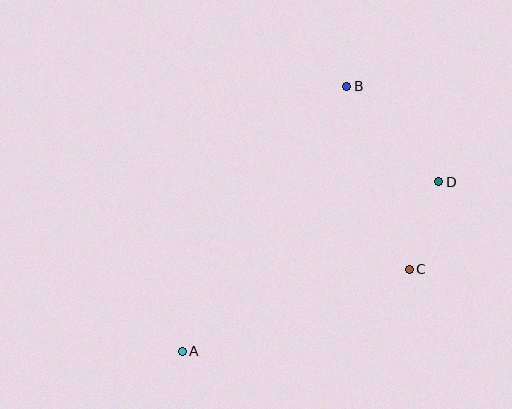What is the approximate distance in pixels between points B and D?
The distance between B and D is approximately 133 pixels.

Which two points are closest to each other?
Points C and D are closest to each other.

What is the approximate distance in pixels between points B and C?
The distance between B and C is approximately 194 pixels.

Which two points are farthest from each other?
Points A and B are farthest from each other.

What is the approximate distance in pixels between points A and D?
The distance between A and D is approximately 308 pixels.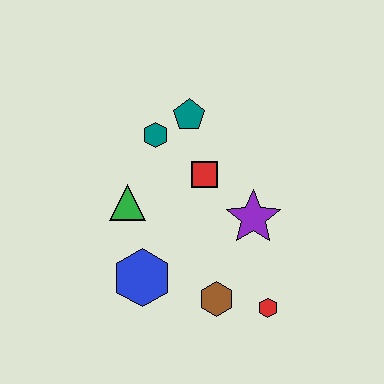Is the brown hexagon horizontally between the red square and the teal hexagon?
No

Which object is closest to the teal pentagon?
The teal hexagon is closest to the teal pentagon.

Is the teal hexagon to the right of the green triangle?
Yes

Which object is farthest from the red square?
The red hexagon is farthest from the red square.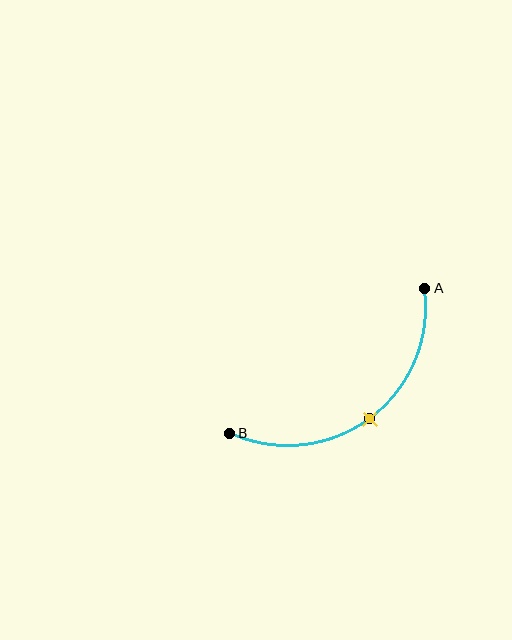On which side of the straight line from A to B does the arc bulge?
The arc bulges below and to the right of the straight line connecting A and B.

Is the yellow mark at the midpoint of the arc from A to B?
Yes. The yellow mark lies on the arc at equal arc-length from both A and B — it is the arc midpoint.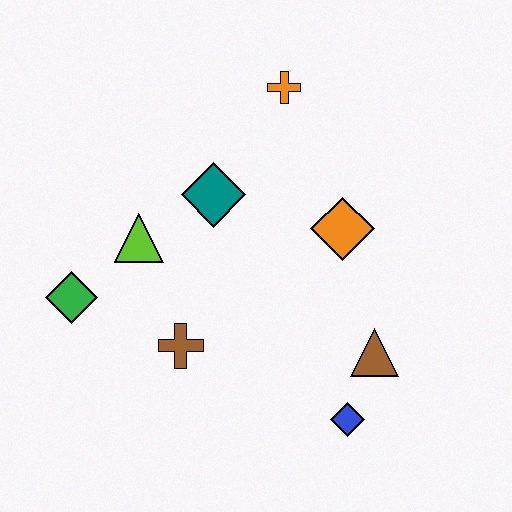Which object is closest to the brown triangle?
The blue diamond is closest to the brown triangle.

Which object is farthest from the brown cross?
The orange cross is farthest from the brown cross.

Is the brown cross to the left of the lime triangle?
No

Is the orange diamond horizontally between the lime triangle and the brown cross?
No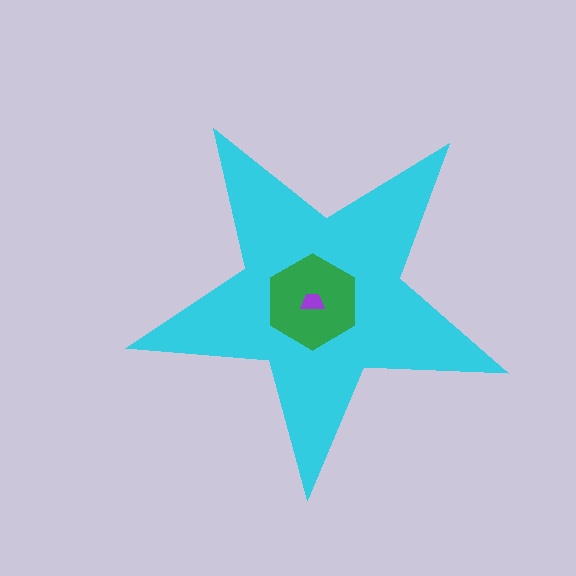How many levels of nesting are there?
3.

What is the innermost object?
The purple trapezoid.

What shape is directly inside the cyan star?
The green hexagon.